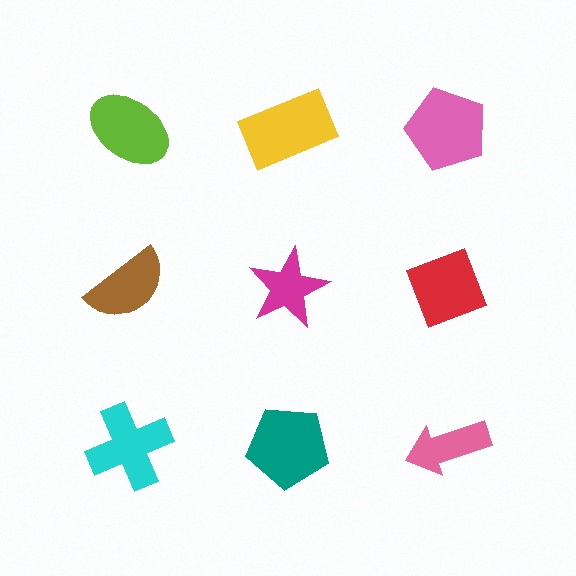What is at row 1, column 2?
A yellow rectangle.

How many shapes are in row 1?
3 shapes.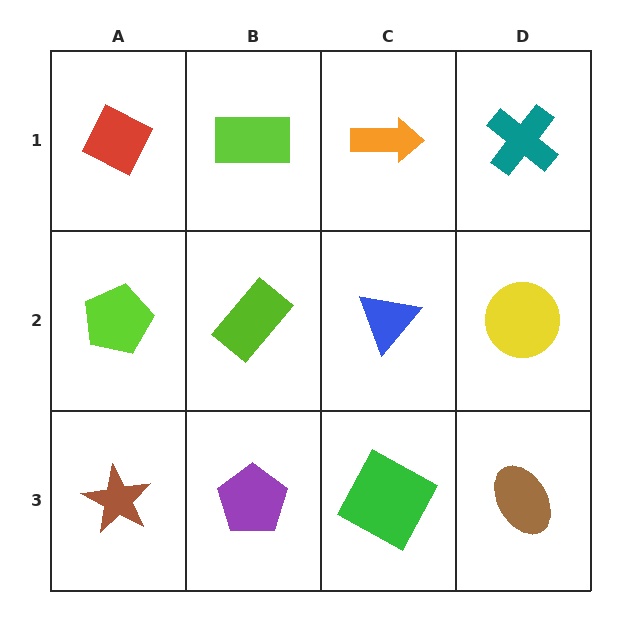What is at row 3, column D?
A brown ellipse.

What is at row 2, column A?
A lime pentagon.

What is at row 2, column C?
A blue triangle.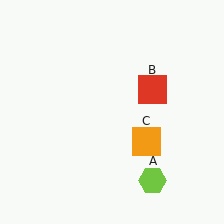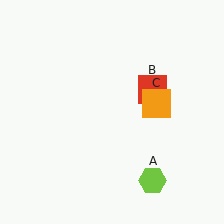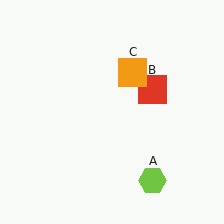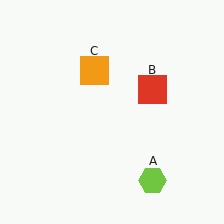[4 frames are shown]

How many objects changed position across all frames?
1 object changed position: orange square (object C).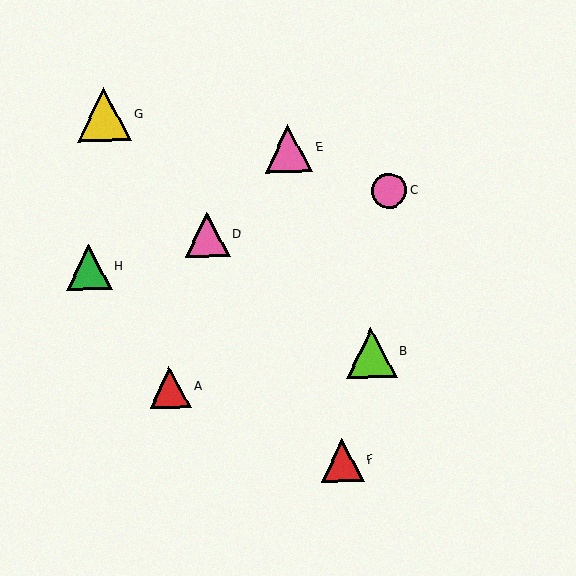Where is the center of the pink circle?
The center of the pink circle is at (389, 191).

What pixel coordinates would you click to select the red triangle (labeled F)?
Click at (342, 460) to select the red triangle F.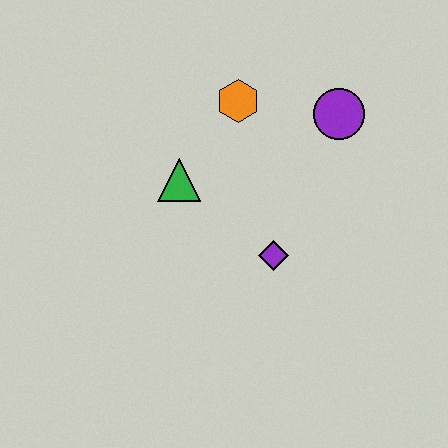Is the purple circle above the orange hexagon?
No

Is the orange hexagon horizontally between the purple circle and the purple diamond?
No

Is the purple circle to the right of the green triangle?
Yes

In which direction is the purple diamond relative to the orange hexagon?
The purple diamond is below the orange hexagon.